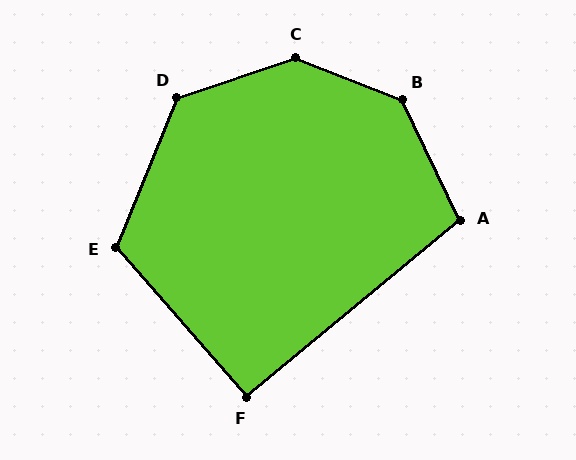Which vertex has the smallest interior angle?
F, at approximately 91 degrees.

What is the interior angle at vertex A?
Approximately 104 degrees (obtuse).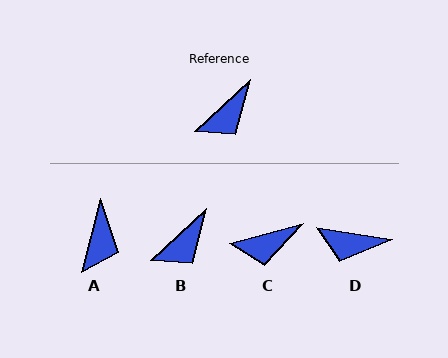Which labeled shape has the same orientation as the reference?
B.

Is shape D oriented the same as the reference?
No, it is off by about 52 degrees.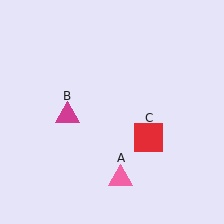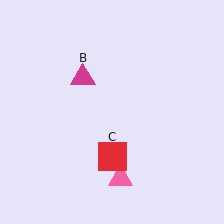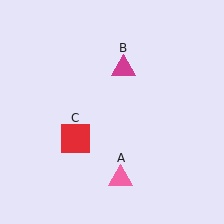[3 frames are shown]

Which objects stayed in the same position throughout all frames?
Pink triangle (object A) remained stationary.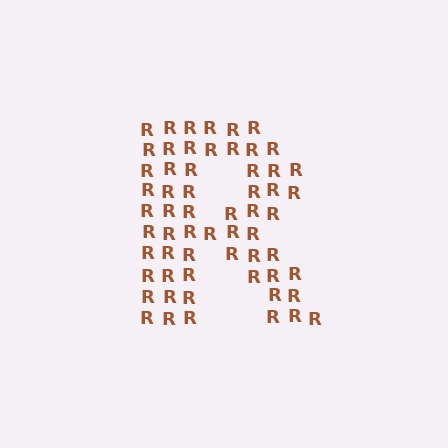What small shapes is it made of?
It is made of small letter R's.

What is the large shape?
The large shape is the letter R.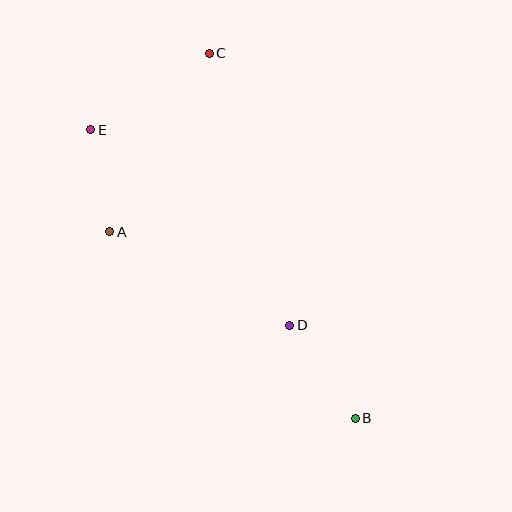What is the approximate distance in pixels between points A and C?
The distance between A and C is approximately 204 pixels.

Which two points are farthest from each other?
Points B and C are farthest from each other.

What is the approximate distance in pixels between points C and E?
The distance between C and E is approximately 141 pixels.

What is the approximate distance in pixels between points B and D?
The distance between B and D is approximately 114 pixels.